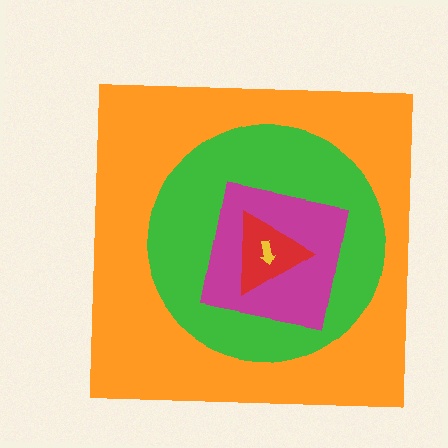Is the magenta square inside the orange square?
Yes.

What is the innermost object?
The yellow arrow.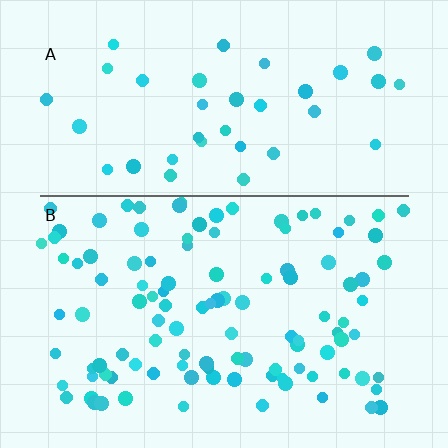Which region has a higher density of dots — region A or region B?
B (the bottom).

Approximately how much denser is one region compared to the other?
Approximately 2.7× — region B over region A.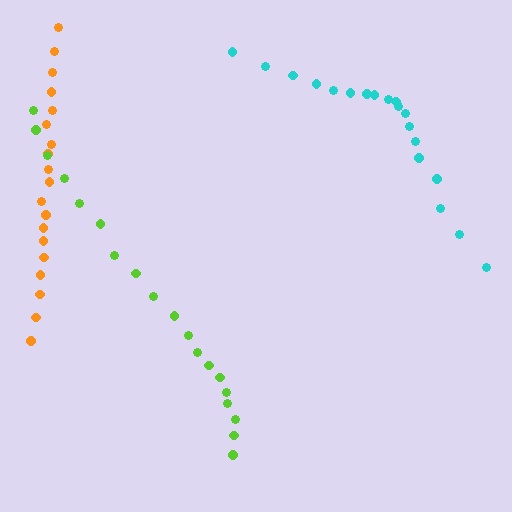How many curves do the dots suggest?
There are 3 distinct paths.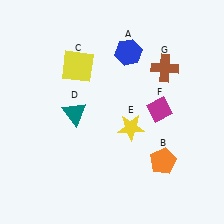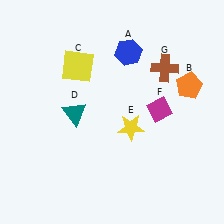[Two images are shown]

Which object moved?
The orange pentagon (B) moved up.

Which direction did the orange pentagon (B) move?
The orange pentagon (B) moved up.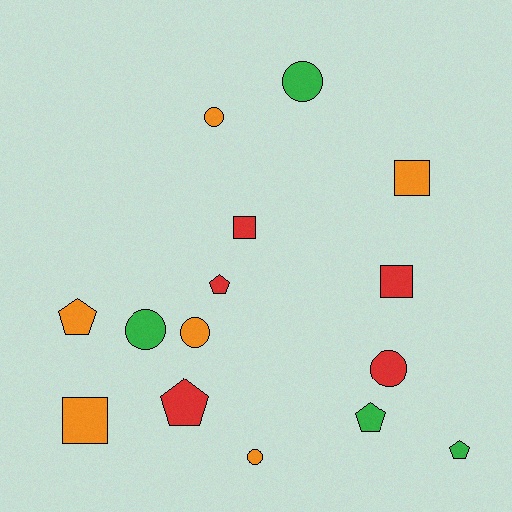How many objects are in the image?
There are 15 objects.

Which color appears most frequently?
Orange, with 6 objects.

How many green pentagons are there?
There are 2 green pentagons.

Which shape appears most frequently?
Circle, with 6 objects.